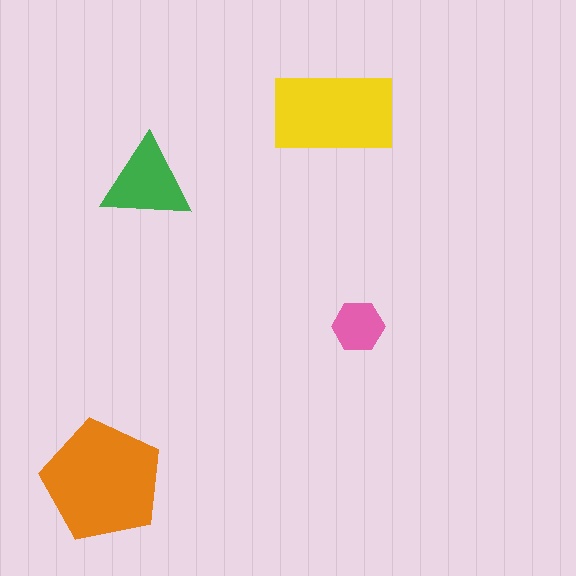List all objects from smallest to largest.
The pink hexagon, the green triangle, the yellow rectangle, the orange pentagon.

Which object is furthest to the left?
The orange pentagon is leftmost.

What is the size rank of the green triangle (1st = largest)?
3rd.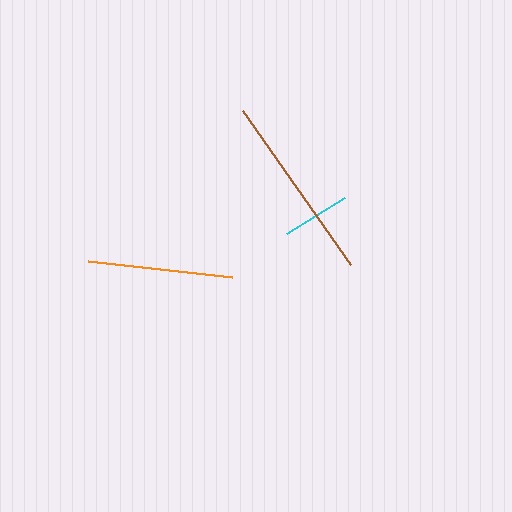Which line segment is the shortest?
The cyan line is the shortest at approximately 68 pixels.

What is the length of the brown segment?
The brown segment is approximately 188 pixels long.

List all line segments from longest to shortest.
From longest to shortest: brown, orange, cyan.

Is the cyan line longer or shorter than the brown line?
The brown line is longer than the cyan line.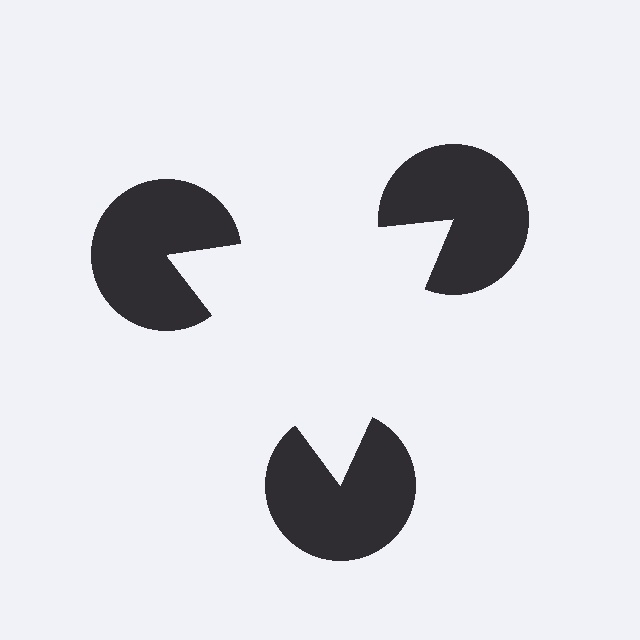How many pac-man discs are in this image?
There are 3 — one at each vertex of the illusory triangle.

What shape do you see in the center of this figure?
An illusory triangle — its edges are inferred from the aligned wedge cuts in the pac-man discs, not physically drawn.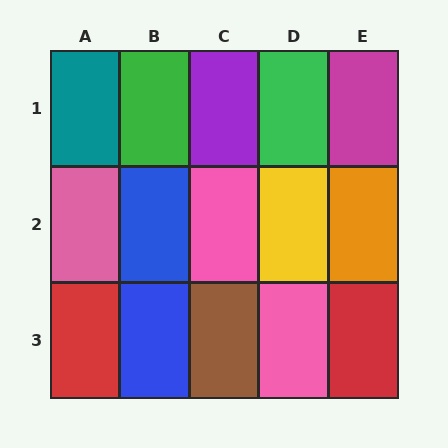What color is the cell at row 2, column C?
Pink.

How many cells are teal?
1 cell is teal.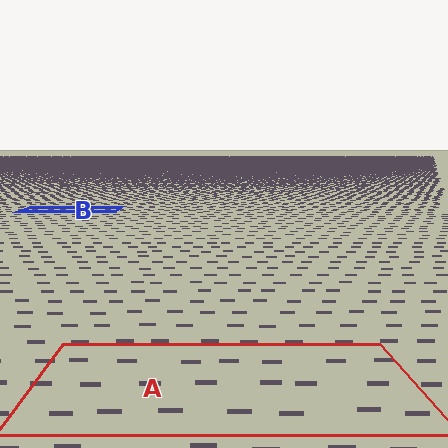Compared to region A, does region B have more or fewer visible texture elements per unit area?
Region B has more texture elements per unit area — they are packed more densely because it is farther away.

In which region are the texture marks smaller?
The texture marks are smaller in region B, because it is farther away.